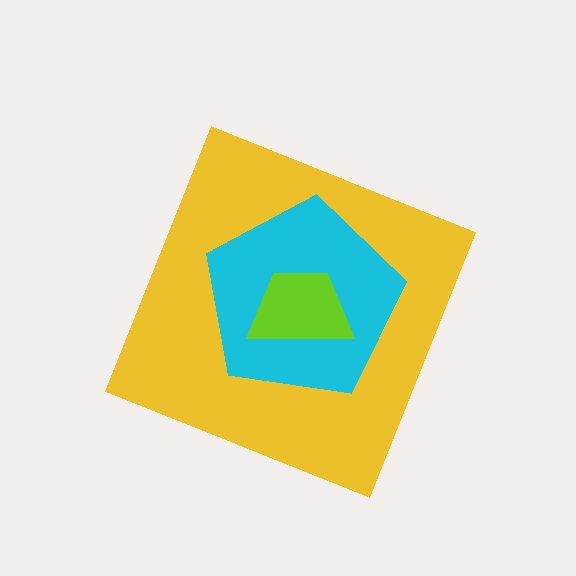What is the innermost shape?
The lime trapezoid.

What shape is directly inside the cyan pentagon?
The lime trapezoid.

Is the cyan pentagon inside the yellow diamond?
Yes.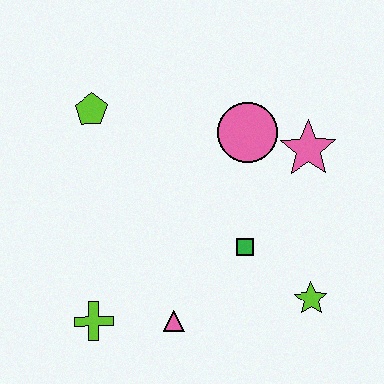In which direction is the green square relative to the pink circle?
The green square is below the pink circle.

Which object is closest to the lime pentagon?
The pink circle is closest to the lime pentagon.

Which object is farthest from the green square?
The lime pentagon is farthest from the green square.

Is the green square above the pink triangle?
Yes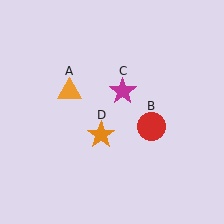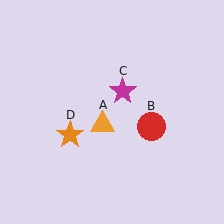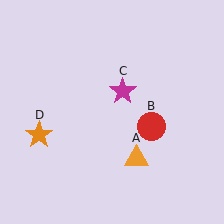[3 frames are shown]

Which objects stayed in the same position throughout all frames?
Red circle (object B) and magenta star (object C) remained stationary.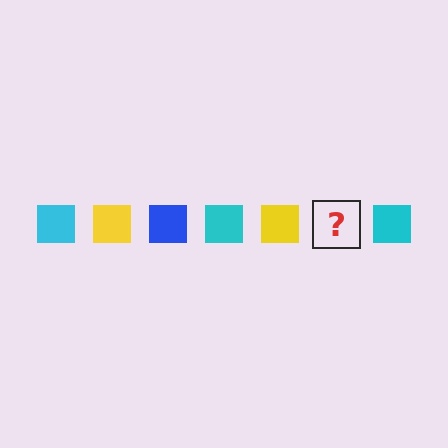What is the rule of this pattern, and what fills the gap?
The rule is that the pattern cycles through cyan, yellow, blue squares. The gap should be filled with a blue square.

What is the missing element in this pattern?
The missing element is a blue square.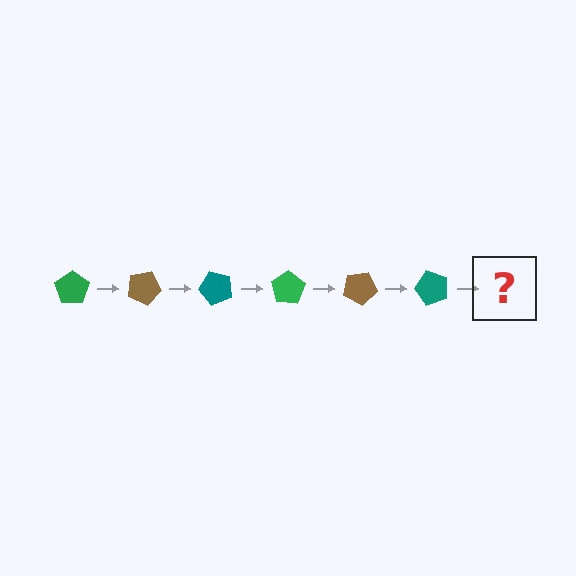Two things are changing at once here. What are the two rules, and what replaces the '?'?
The two rules are that it rotates 25 degrees each step and the color cycles through green, brown, and teal. The '?' should be a green pentagon, rotated 150 degrees from the start.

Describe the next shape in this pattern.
It should be a green pentagon, rotated 150 degrees from the start.